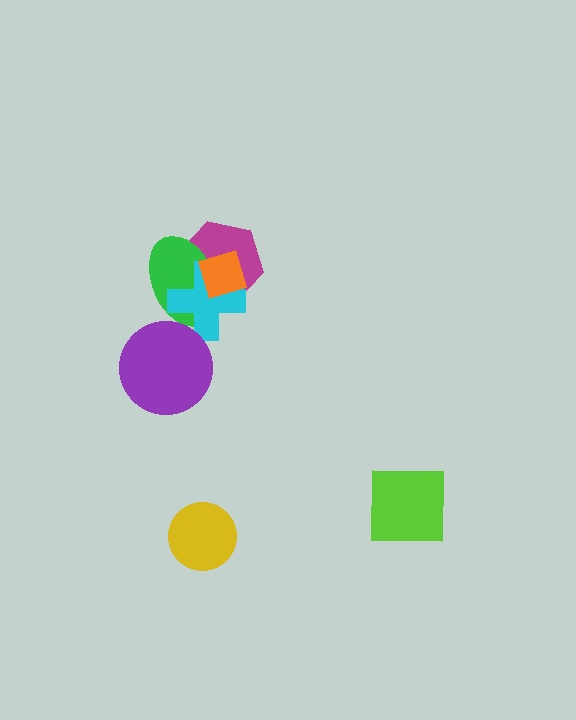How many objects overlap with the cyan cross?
3 objects overlap with the cyan cross.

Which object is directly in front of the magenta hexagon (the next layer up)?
The green ellipse is directly in front of the magenta hexagon.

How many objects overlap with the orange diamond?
3 objects overlap with the orange diamond.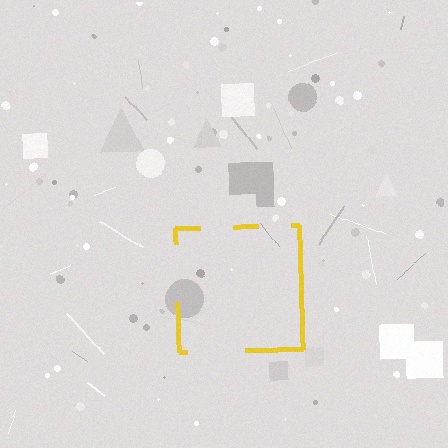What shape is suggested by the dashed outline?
The dashed outline suggests a square.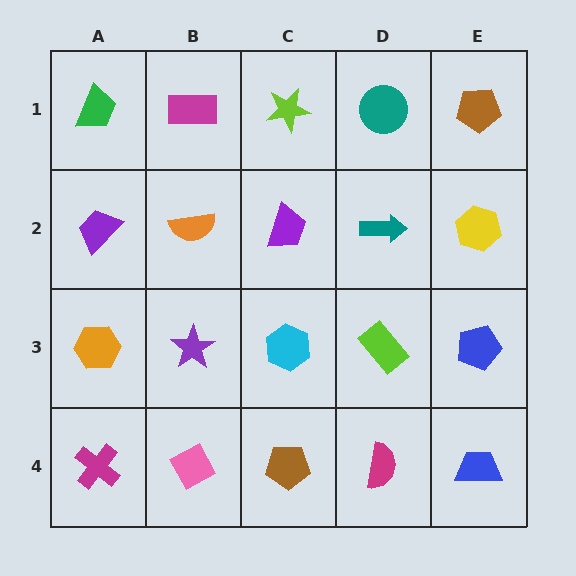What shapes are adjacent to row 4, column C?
A cyan hexagon (row 3, column C), a pink diamond (row 4, column B), a magenta semicircle (row 4, column D).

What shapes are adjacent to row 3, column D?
A teal arrow (row 2, column D), a magenta semicircle (row 4, column D), a cyan hexagon (row 3, column C), a blue pentagon (row 3, column E).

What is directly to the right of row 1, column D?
A brown pentagon.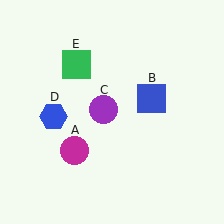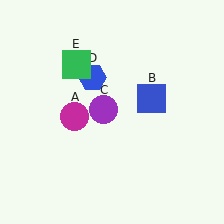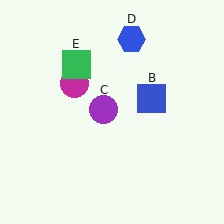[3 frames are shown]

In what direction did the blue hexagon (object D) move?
The blue hexagon (object D) moved up and to the right.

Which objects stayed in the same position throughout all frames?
Blue square (object B) and purple circle (object C) and green square (object E) remained stationary.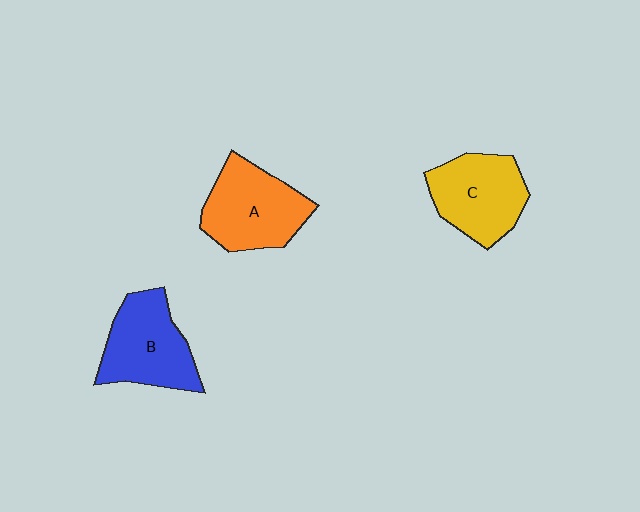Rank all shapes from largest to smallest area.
From largest to smallest: A (orange), B (blue), C (yellow).